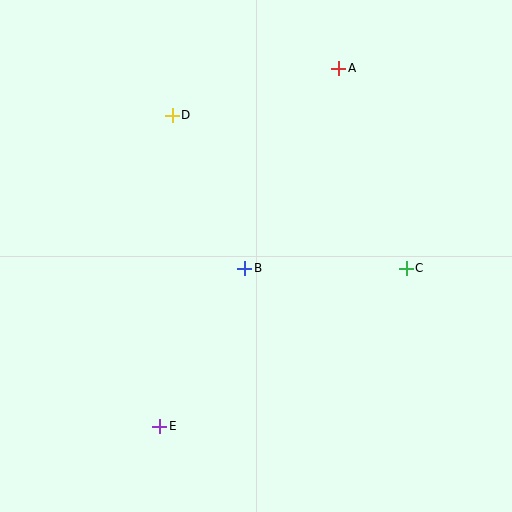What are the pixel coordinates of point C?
Point C is at (406, 268).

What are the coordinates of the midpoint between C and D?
The midpoint between C and D is at (289, 192).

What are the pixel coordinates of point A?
Point A is at (339, 68).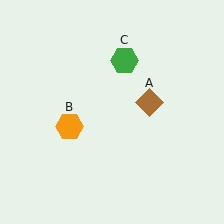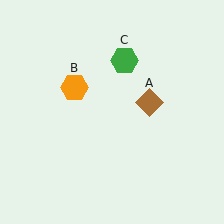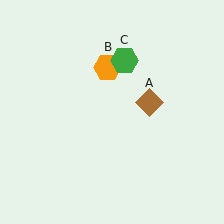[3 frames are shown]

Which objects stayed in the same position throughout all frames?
Brown diamond (object A) and green hexagon (object C) remained stationary.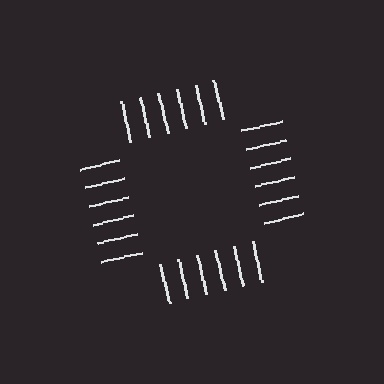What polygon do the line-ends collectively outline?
An illusory square — the line segments terminate on its edges but no continuous stroke is drawn.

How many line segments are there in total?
24 — 6 along each of the 4 edges.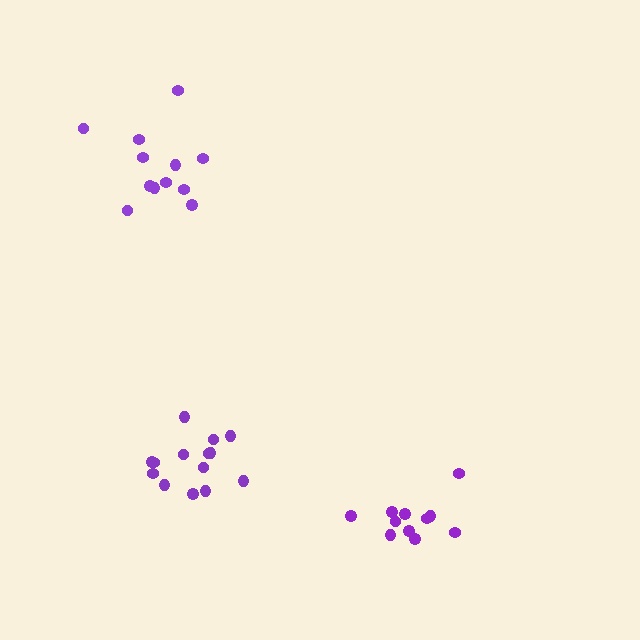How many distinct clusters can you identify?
There are 3 distinct clusters.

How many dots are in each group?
Group 1: 11 dots, Group 2: 12 dots, Group 3: 14 dots (37 total).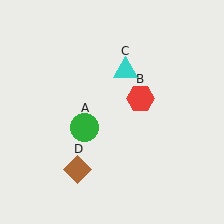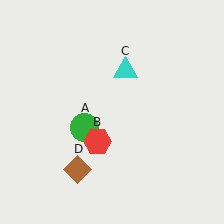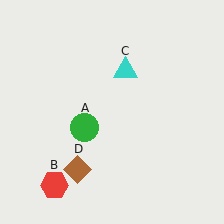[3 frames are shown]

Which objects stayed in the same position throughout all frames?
Green circle (object A) and cyan triangle (object C) and brown diamond (object D) remained stationary.